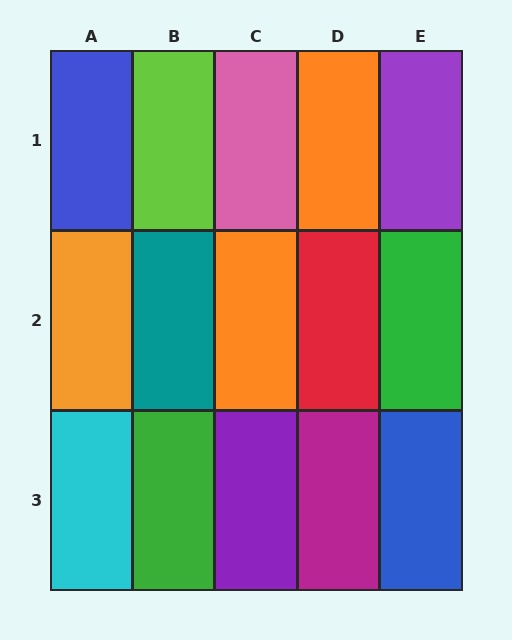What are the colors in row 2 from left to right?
Orange, teal, orange, red, green.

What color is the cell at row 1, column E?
Purple.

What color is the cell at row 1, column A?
Blue.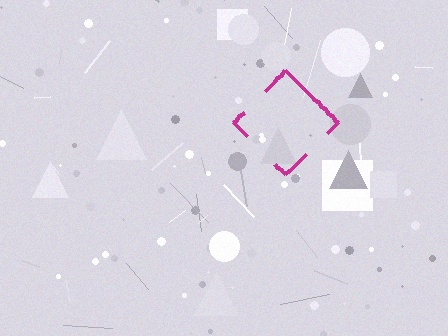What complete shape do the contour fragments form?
The contour fragments form a diamond.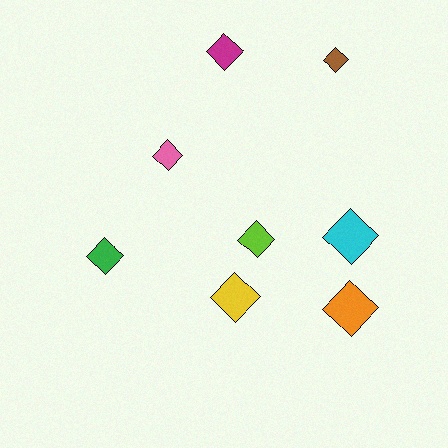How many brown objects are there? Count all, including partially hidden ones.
There is 1 brown object.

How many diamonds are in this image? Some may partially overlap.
There are 8 diamonds.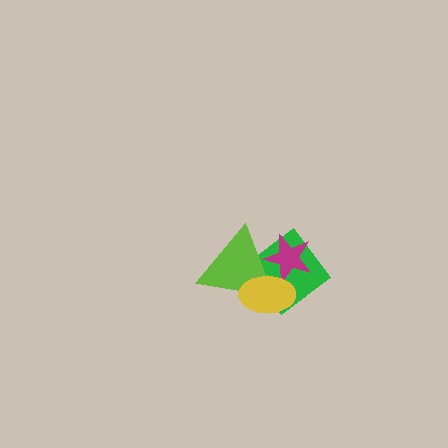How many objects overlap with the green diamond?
3 objects overlap with the green diamond.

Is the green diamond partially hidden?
Yes, it is partially covered by another shape.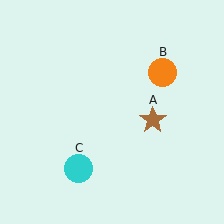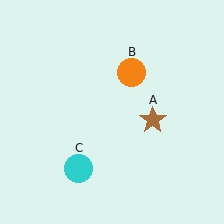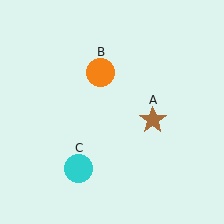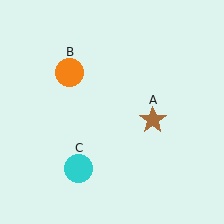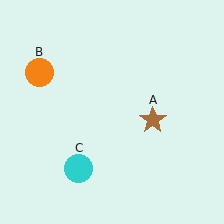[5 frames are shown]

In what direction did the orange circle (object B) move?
The orange circle (object B) moved left.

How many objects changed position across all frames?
1 object changed position: orange circle (object B).